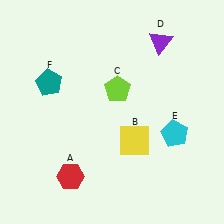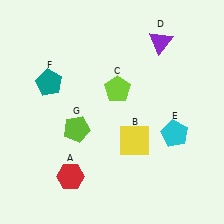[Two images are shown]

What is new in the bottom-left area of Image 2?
A lime pentagon (G) was added in the bottom-left area of Image 2.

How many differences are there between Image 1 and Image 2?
There is 1 difference between the two images.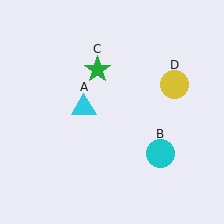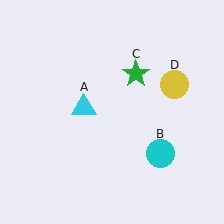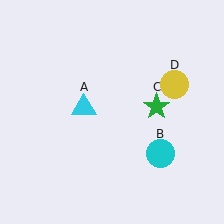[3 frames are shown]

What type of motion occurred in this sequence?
The green star (object C) rotated clockwise around the center of the scene.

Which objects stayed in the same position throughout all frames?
Cyan triangle (object A) and cyan circle (object B) and yellow circle (object D) remained stationary.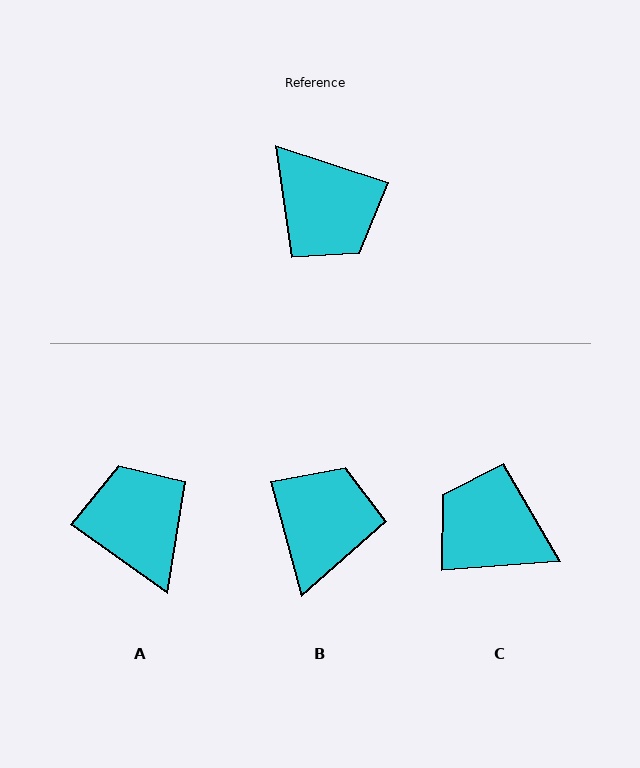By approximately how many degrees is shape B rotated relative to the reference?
Approximately 124 degrees counter-clockwise.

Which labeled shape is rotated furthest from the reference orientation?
A, about 163 degrees away.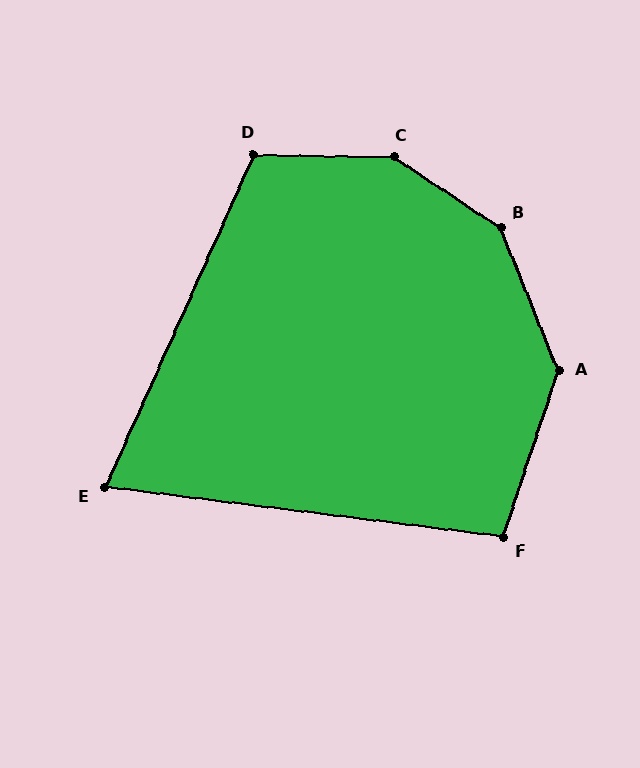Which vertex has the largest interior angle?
C, at approximately 147 degrees.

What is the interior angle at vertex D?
Approximately 113 degrees (obtuse).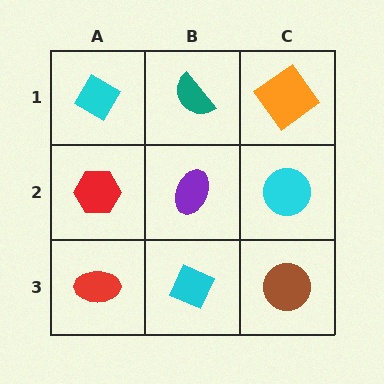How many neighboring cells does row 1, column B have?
3.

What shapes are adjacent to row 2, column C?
An orange diamond (row 1, column C), a brown circle (row 3, column C), a purple ellipse (row 2, column B).